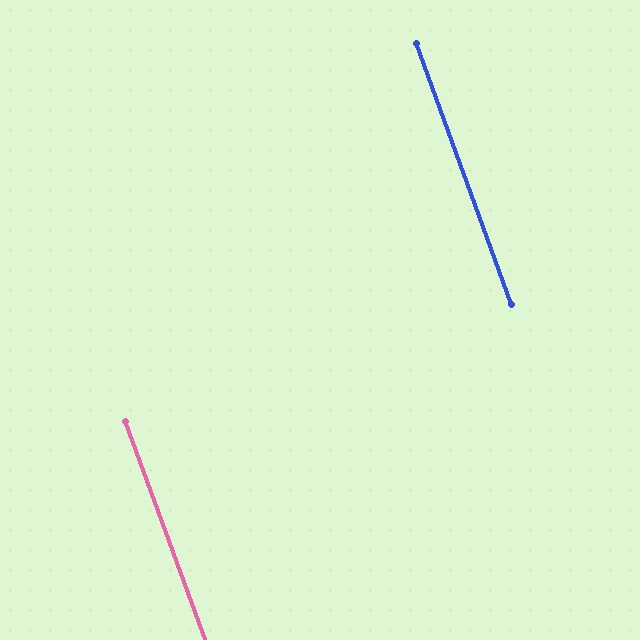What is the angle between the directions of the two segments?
Approximately 0 degrees.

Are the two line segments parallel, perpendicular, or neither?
Parallel — their directions differ by only 0.1°.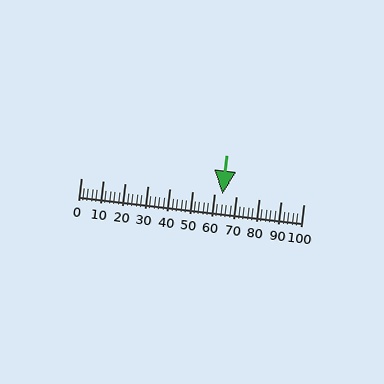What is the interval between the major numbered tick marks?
The major tick marks are spaced 10 units apart.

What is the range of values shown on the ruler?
The ruler shows values from 0 to 100.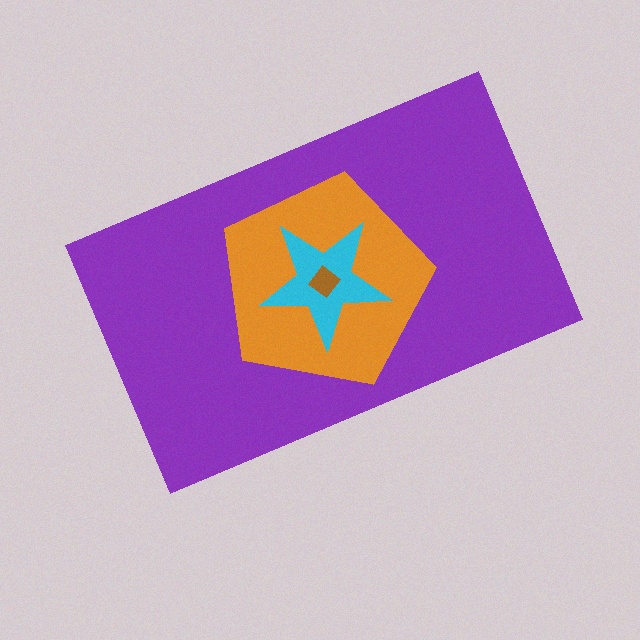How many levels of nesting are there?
4.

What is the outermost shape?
The purple rectangle.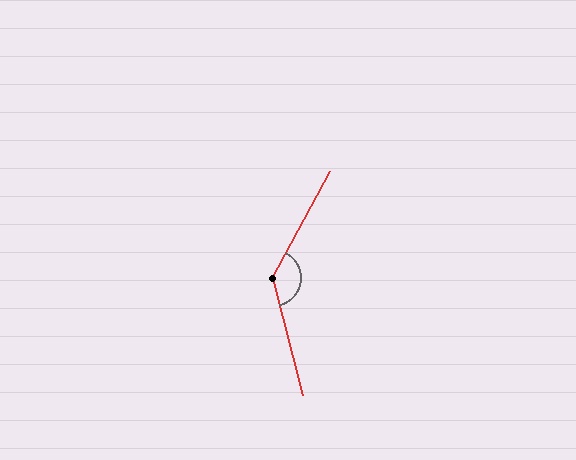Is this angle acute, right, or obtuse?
It is obtuse.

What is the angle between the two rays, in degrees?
Approximately 137 degrees.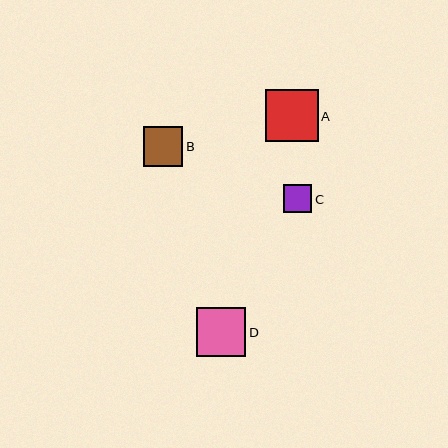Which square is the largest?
Square A is the largest with a size of approximately 53 pixels.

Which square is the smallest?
Square C is the smallest with a size of approximately 28 pixels.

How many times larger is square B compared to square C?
Square B is approximately 1.4 times the size of square C.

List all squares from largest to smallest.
From largest to smallest: A, D, B, C.